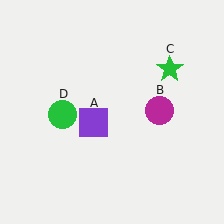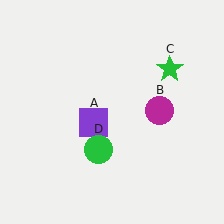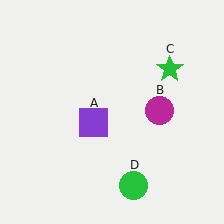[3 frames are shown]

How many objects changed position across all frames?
1 object changed position: green circle (object D).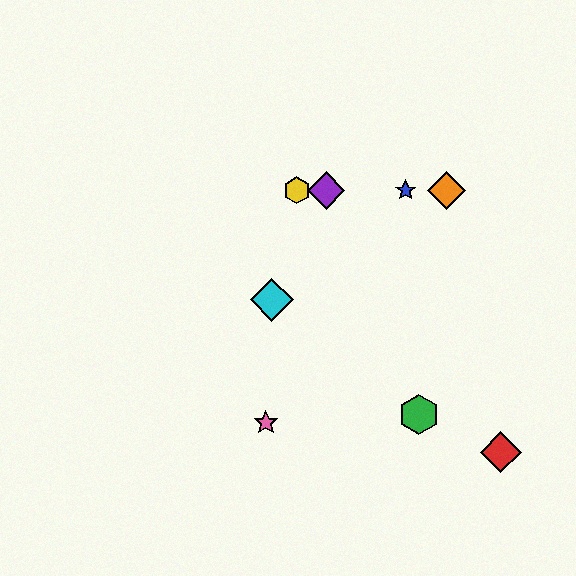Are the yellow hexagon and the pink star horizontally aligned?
No, the yellow hexagon is at y≈190 and the pink star is at y≈423.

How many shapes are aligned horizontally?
4 shapes (the blue star, the yellow hexagon, the purple diamond, the orange diamond) are aligned horizontally.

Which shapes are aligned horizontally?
The blue star, the yellow hexagon, the purple diamond, the orange diamond are aligned horizontally.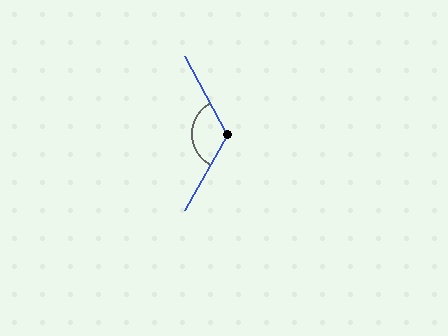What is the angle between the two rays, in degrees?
Approximately 122 degrees.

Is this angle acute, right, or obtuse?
It is obtuse.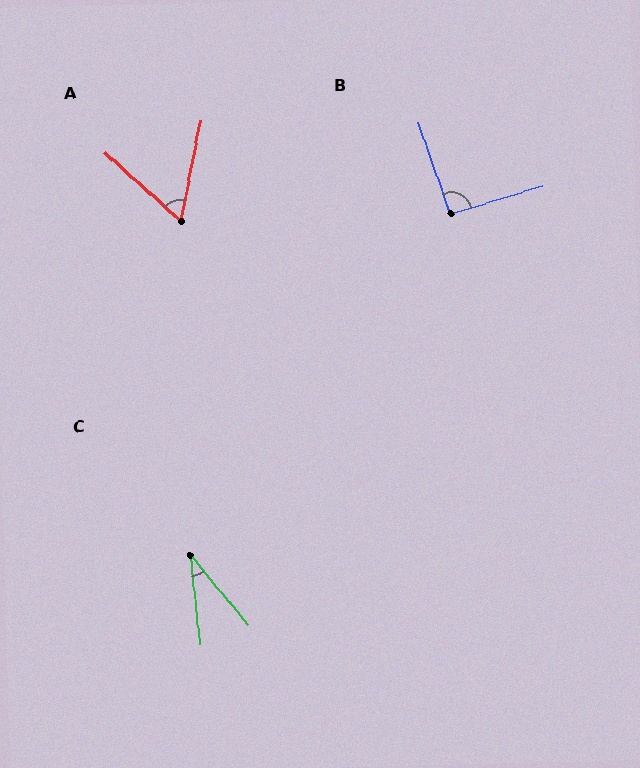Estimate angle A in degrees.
Approximately 59 degrees.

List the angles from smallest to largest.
C (33°), A (59°), B (92°).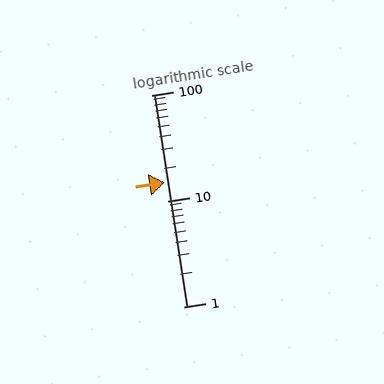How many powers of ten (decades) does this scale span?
The scale spans 2 decades, from 1 to 100.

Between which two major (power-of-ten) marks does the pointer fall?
The pointer is between 10 and 100.